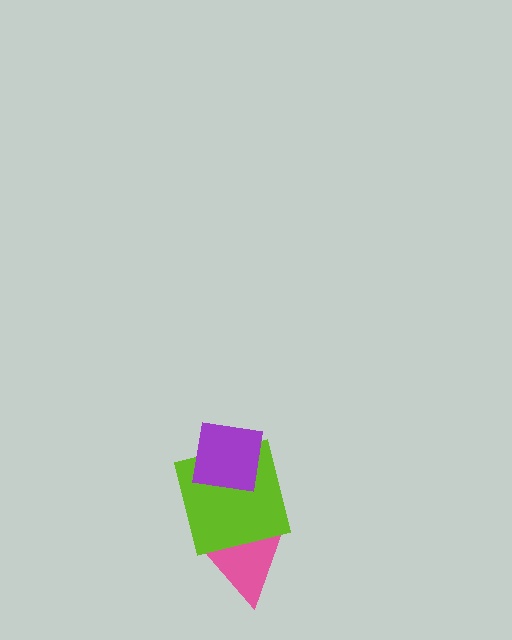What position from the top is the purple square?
The purple square is 1st from the top.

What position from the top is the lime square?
The lime square is 2nd from the top.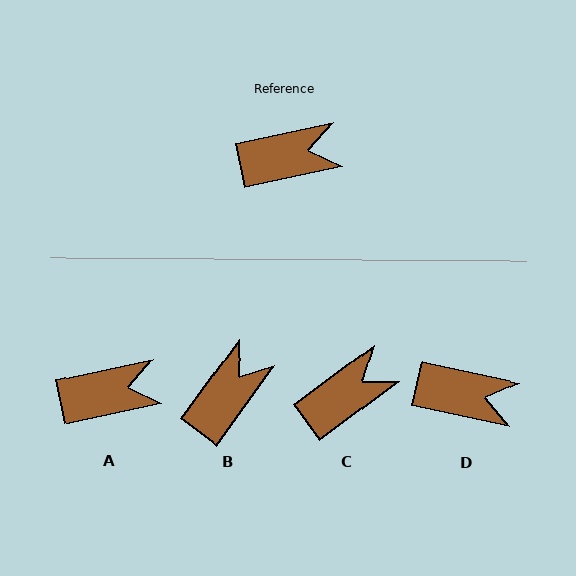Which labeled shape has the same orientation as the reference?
A.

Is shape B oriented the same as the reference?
No, it is off by about 42 degrees.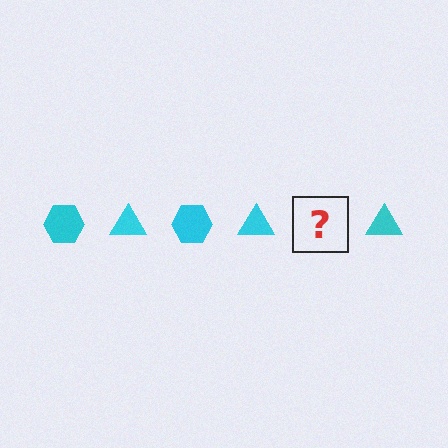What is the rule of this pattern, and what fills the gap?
The rule is that the pattern cycles through hexagon, triangle shapes in cyan. The gap should be filled with a cyan hexagon.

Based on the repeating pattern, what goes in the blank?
The blank should be a cyan hexagon.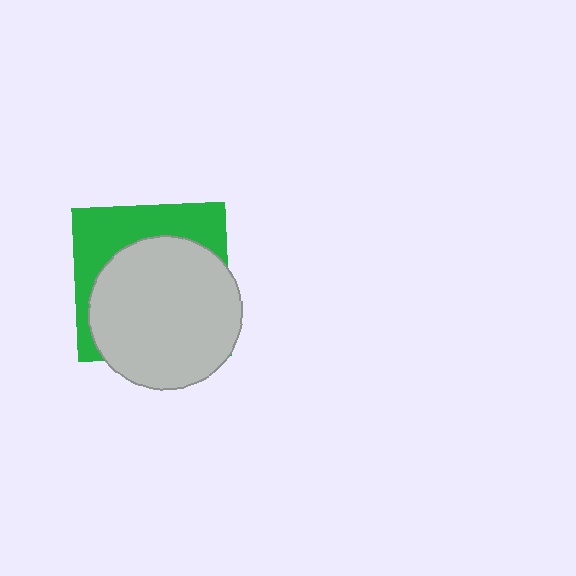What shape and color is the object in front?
The object in front is a light gray circle.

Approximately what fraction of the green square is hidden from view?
Roughly 65% of the green square is hidden behind the light gray circle.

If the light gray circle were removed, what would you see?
You would see the complete green square.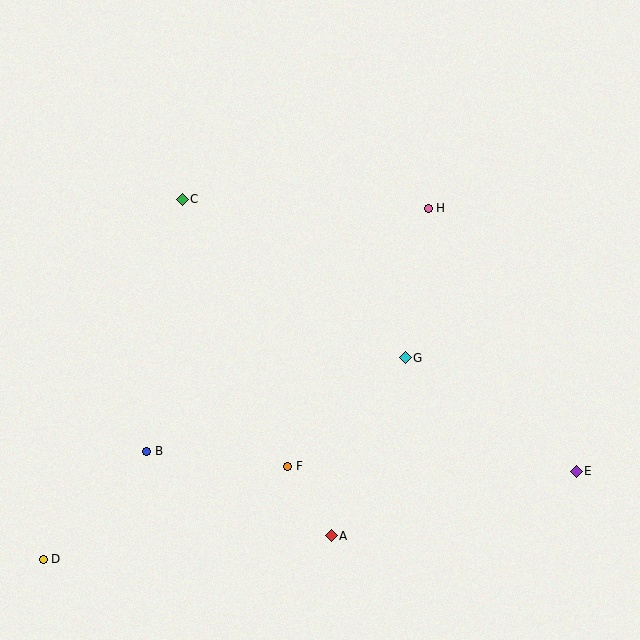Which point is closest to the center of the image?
Point G at (405, 358) is closest to the center.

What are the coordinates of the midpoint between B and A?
The midpoint between B and A is at (239, 493).